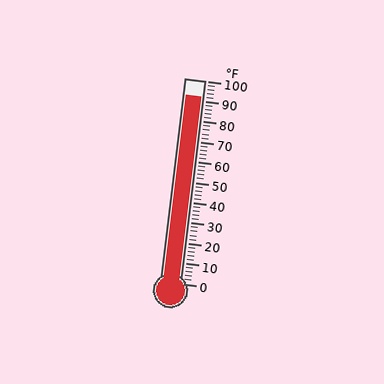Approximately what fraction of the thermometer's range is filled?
The thermometer is filled to approximately 90% of its range.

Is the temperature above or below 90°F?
The temperature is above 90°F.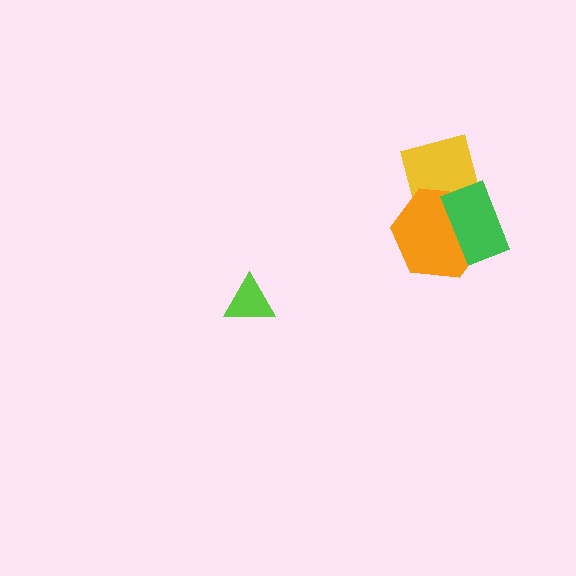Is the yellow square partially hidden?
Yes, it is partially covered by another shape.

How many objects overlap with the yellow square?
2 objects overlap with the yellow square.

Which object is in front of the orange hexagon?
The green rectangle is in front of the orange hexagon.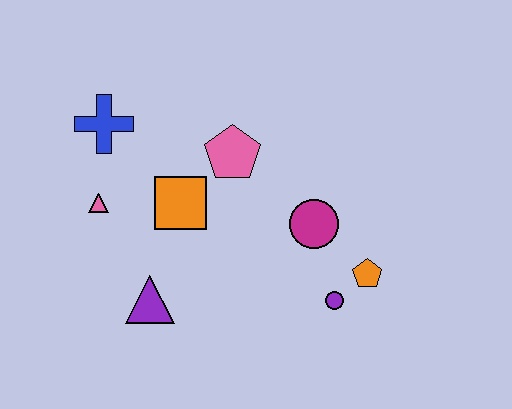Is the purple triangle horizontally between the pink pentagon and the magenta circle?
No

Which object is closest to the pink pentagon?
The orange square is closest to the pink pentagon.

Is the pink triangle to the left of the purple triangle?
Yes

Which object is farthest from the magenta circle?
The blue cross is farthest from the magenta circle.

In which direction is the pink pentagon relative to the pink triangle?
The pink pentagon is to the right of the pink triangle.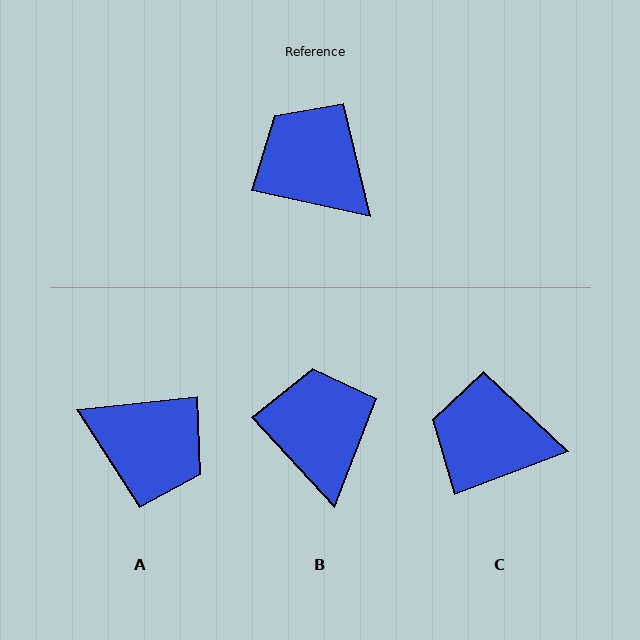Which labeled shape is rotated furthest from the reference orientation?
A, about 161 degrees away.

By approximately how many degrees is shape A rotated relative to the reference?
Approximately 161 degrees clockwise.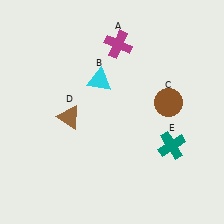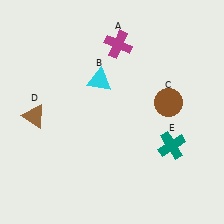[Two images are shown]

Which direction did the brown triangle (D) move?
The brown triangle (D) moved left.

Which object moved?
The brown triangle (D) moved left.